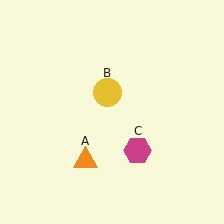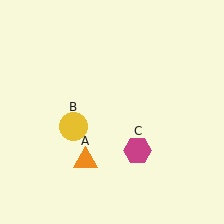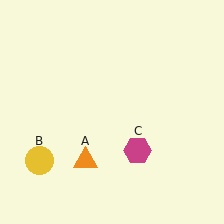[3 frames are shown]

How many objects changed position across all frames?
1 object changed position: yellow circle (object B).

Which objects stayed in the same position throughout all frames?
Orange triangle (object A) and magenta hexagon (object C) remained stationary.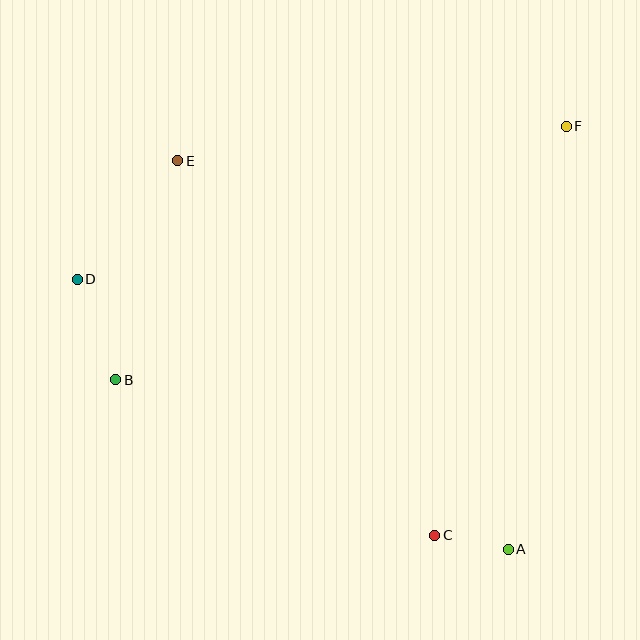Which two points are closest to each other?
Points A and C are closest to each other.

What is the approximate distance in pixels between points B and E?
The distance between B and E is approximately 228 pixels.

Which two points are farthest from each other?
Points B and F are farthest from each other.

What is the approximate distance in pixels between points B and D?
The distance between B and D is approximately 108 pixels.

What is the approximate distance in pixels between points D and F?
The distance between D and F is approximately 513 pixels.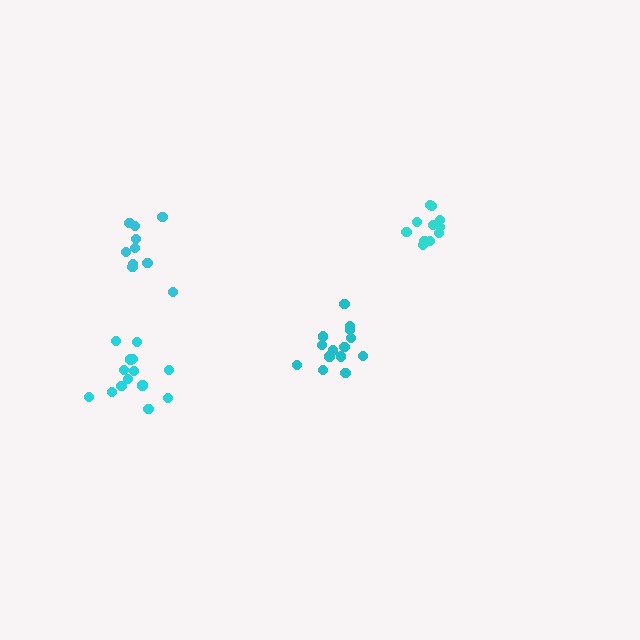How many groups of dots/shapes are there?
There are 4 groups.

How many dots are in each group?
Group 1: 14 dots, Group 2: 11 dots, Group 3: 11 dots, Group 4: 14 dots (50 total).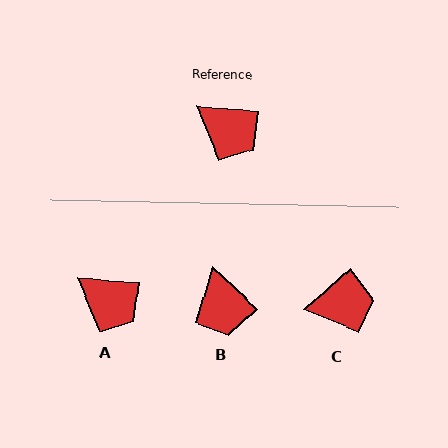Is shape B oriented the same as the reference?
No, it is off by about 39 degrees.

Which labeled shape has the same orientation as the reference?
A.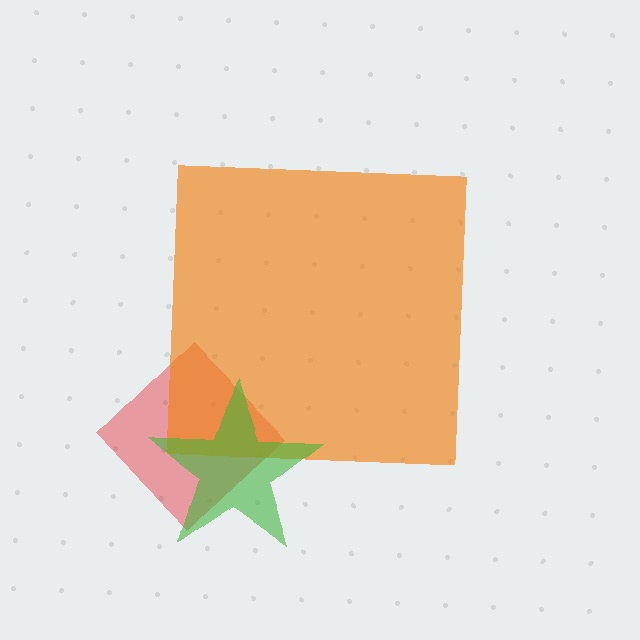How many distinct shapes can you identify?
There are 3 distinct shapes: a red diamond, an orange square, a green star.